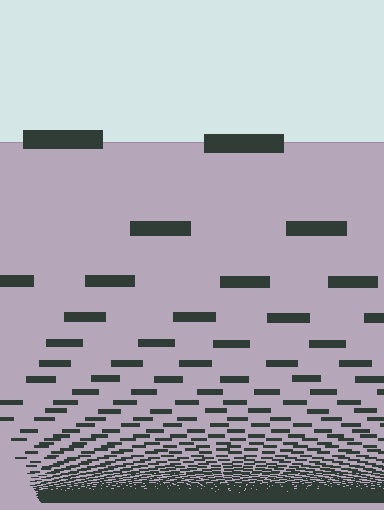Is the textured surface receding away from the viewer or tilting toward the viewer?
The surface appears to tilt toward the viewer. Texture elements get larger and sparser toward the top.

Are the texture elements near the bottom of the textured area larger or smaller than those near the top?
Smaller. The gradient is inverted — elements near the bottom are smaller and denser.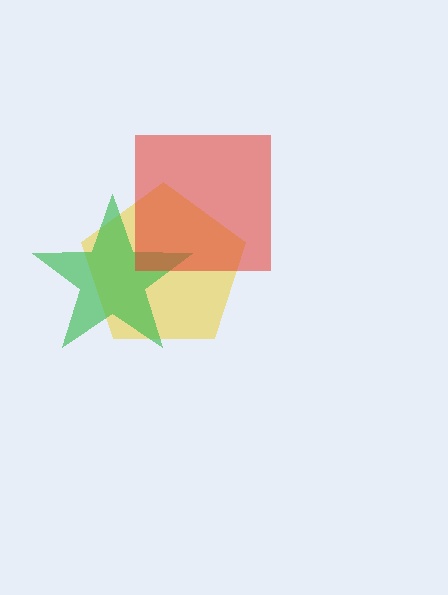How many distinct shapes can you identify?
There are 3 distinct shapes: a yellow pentagon, a green star, a red square.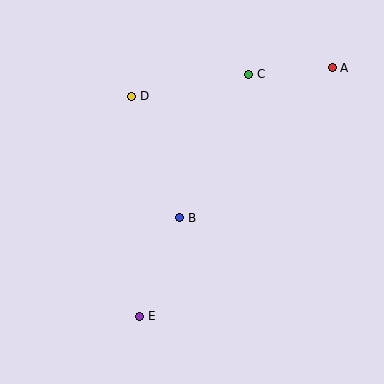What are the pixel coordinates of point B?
Point B is at (180, 218).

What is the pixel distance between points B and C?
The distance between B and C is 159 pixels.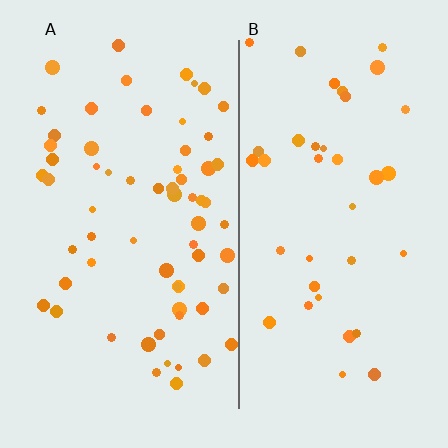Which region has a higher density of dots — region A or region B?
A (the left).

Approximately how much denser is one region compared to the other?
Approximately 1.7× — region A over region B.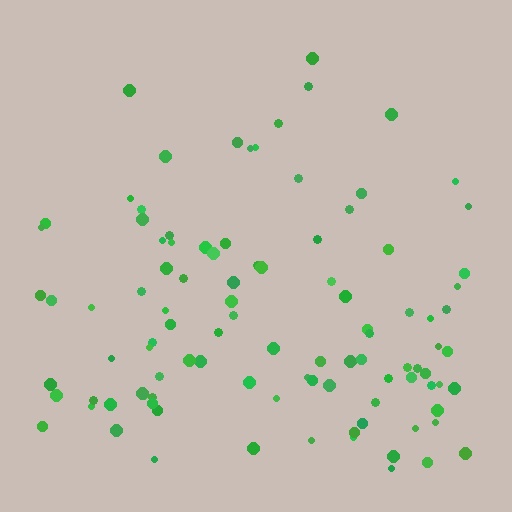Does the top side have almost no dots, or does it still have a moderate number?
Still a moderate number, just noticeably fewer than the bottom.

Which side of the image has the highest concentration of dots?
The bottom.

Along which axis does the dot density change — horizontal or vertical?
Vertical.